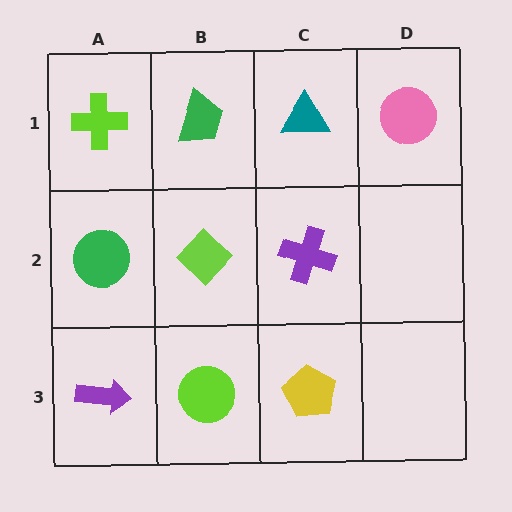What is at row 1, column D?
A pink circle.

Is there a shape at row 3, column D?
No, that cell is empty.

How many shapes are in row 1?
4 shapes.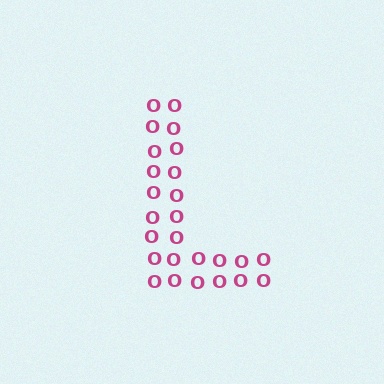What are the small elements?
The small elements are letter O's.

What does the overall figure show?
The overall figure shows the letter L.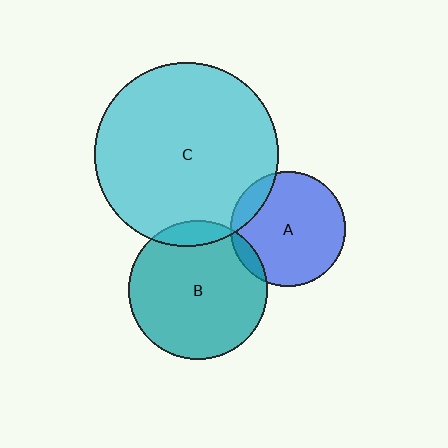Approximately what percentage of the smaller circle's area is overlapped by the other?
Approximately 10%.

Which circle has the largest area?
Circle C (cyan).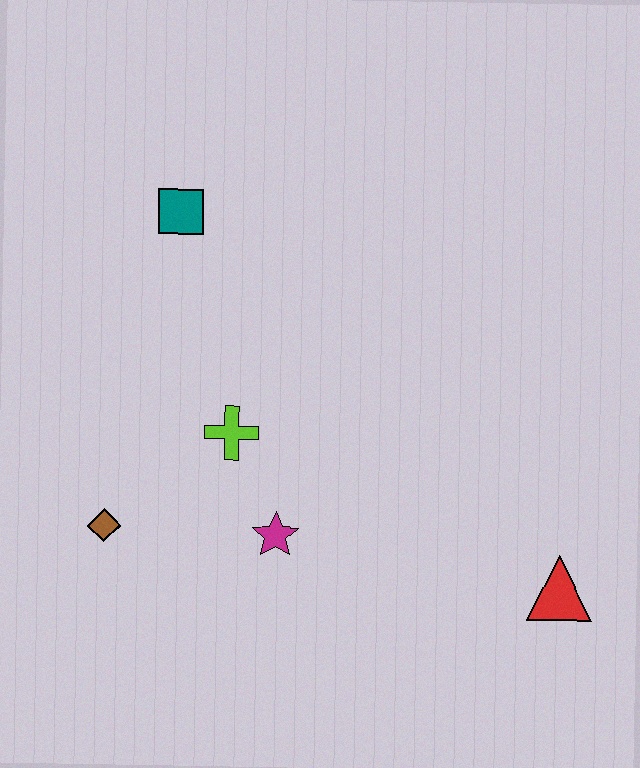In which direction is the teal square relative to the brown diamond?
The teal square is above the brown diamond.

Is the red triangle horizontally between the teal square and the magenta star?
No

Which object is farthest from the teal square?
The red triangle is farthest from the teal square.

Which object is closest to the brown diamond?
The lime cross is closest to the brown diamond.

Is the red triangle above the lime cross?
No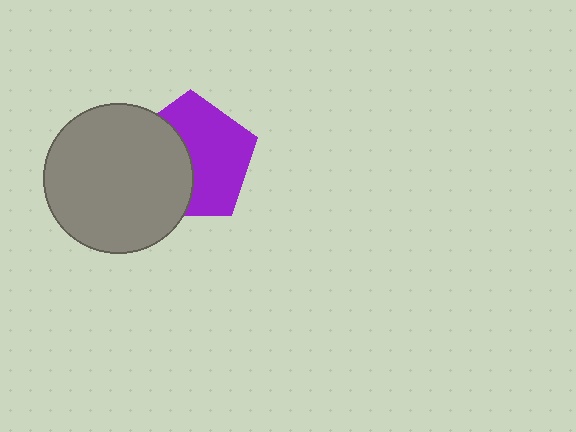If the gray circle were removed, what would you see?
You would see the complete purple pentagon.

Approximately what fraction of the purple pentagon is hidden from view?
Roughly 42% of the purple pentagon is hidden behind the gray circle.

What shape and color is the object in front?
The object in front is a gray circle.